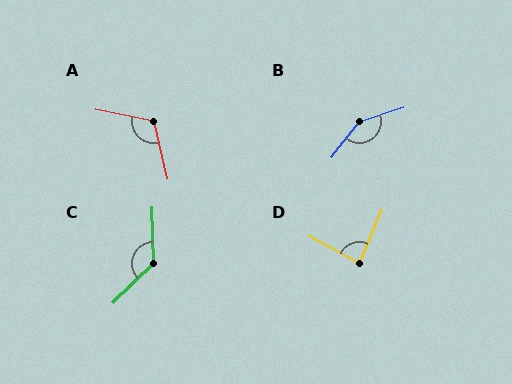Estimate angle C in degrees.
Approximately 132 degrees.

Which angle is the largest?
B, at approximately 147 degrees.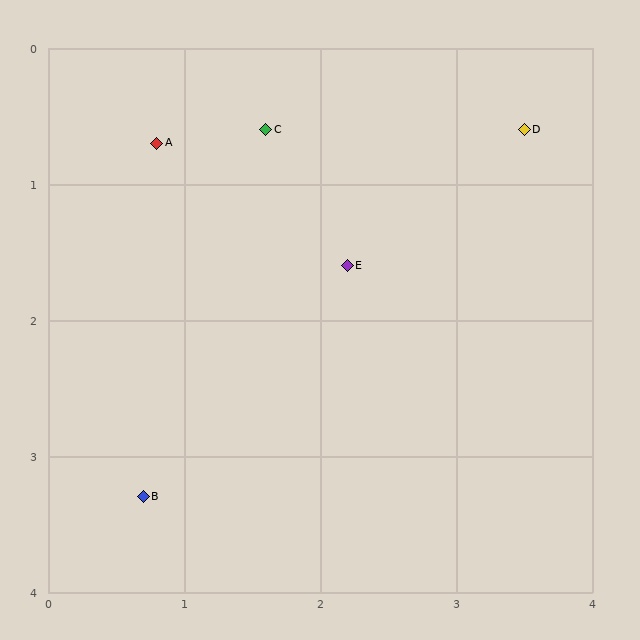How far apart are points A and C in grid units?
Points A and C are about 0.8 grid units apart.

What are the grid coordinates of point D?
Point D is at approximately (3.5, 0.6).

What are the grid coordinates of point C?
Point C is at approximately (1.6, 0.6).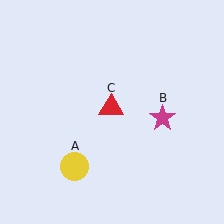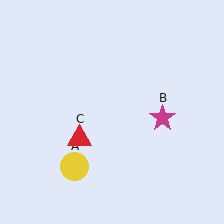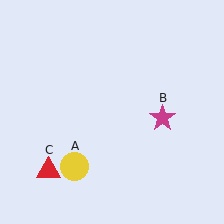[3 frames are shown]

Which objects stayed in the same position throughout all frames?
Yellow circle (object A) and magenta star (object B) remained stationary.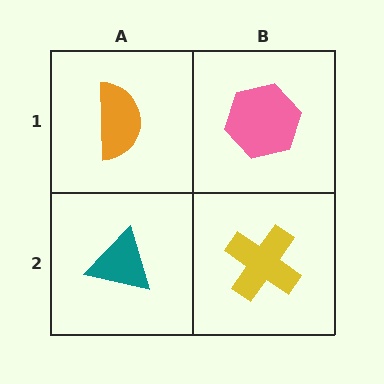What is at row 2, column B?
A yellow cross.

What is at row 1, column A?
An orange semicircle.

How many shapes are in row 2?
2 shapes.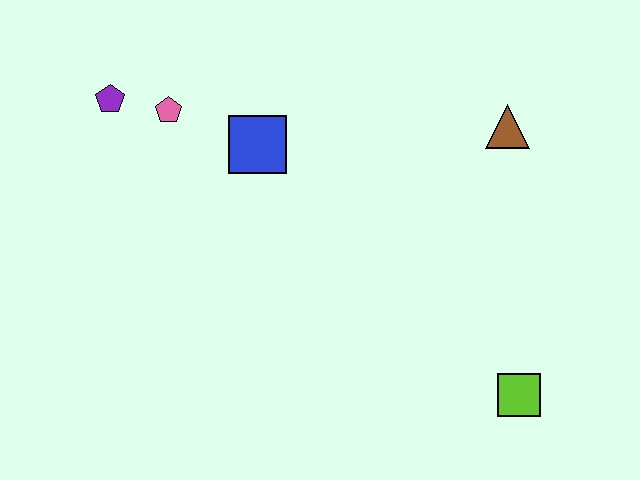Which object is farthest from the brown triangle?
The purple pentagon is farthest from the brown triangle.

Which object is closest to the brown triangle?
The blue square is closest to the brown triangle.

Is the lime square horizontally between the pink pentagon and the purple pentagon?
No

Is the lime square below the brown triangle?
Yes